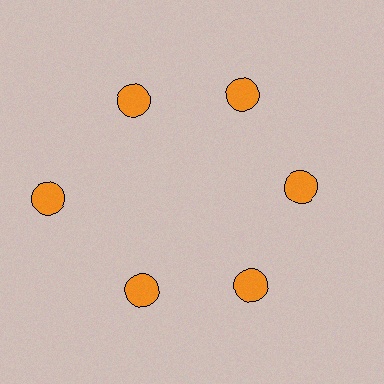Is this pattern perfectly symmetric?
No. The 6 orange circles are arranged in a ring, but one element near the 9 o'clock position is pushed outward from the center, breaking the 6-fold rotational symmetry.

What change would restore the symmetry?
The symmetry would be restored by moving it inward, back onto the ring so that all 6 circles sit at equal angles and equal distance from the center.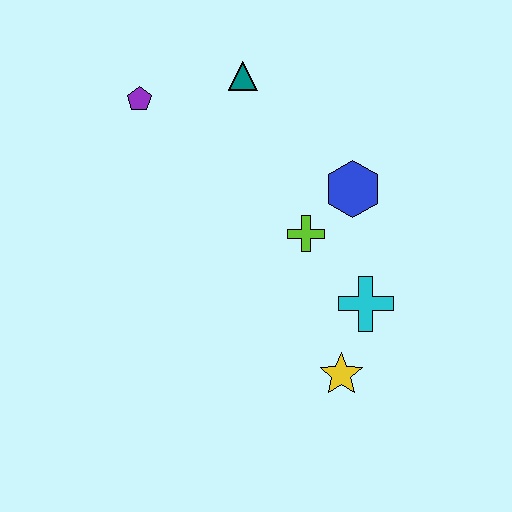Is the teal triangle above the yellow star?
Yes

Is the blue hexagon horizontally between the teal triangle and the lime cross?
No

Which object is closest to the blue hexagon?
The lime cross is closest to the blue hexagon.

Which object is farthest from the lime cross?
The purple pentagon is farthest from the lime cross.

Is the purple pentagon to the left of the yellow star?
Yes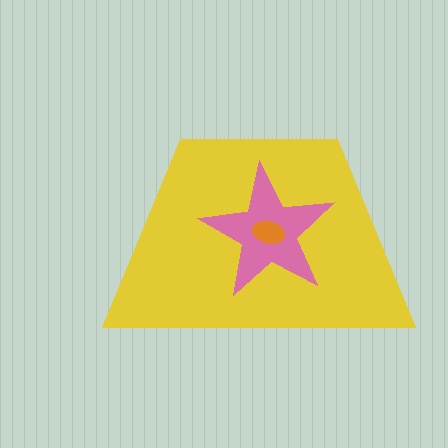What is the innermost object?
The orange ellipse.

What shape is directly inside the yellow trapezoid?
The pink star.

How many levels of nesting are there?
3.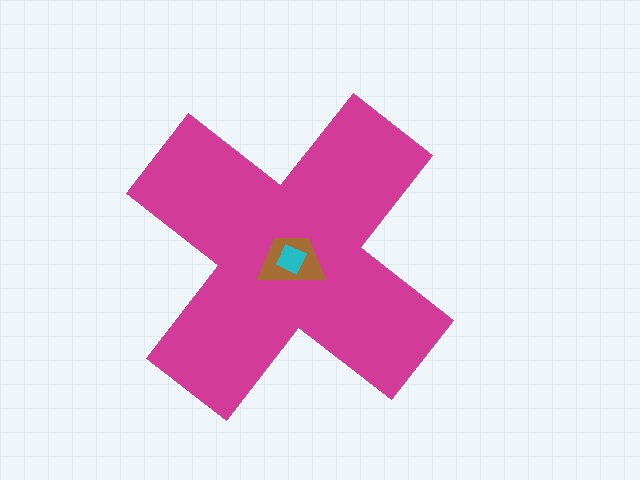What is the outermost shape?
The magenta cross.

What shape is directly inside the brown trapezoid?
The cyan square.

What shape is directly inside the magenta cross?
The brown trapezoid.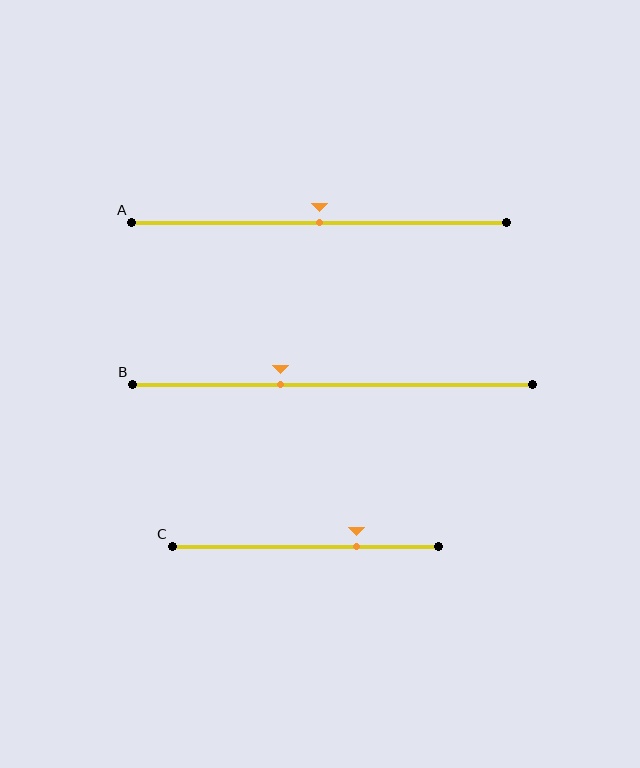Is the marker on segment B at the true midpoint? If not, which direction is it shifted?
No, the marker on segment B is shifted to the left by about 13% of the segment length.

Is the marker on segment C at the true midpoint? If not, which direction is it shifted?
No, the marker on segment C is shifted to the right by about 19% of the segment length.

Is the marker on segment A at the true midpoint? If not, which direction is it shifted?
Yes, the marker on segment A is at the true midpoint.